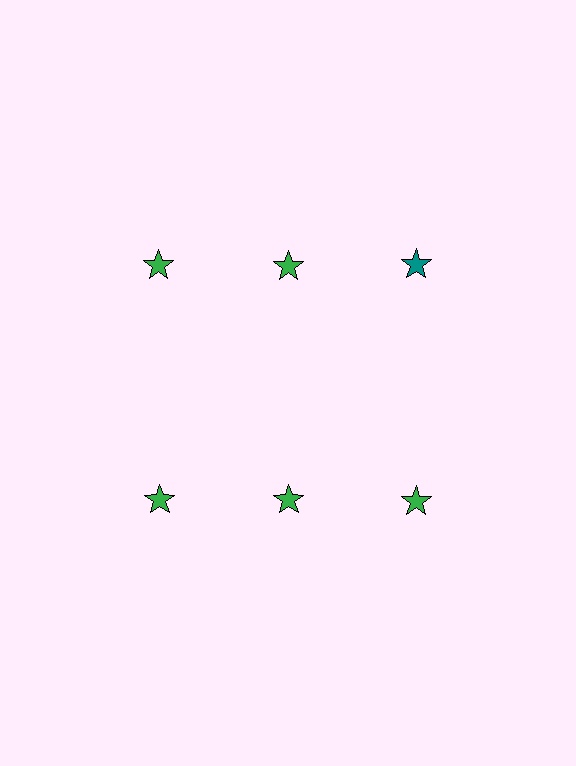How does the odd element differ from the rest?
It has a different color: teal instead of green.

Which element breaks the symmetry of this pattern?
The teal star in the top row, center column breaks the symmetry. All other shapes are green stars.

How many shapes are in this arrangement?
There are 6 shapes arranged in a grid pattern.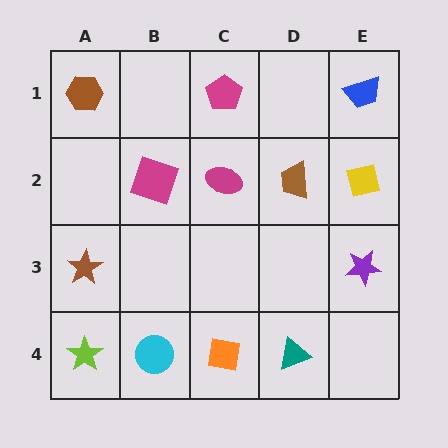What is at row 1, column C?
A magenta pentagon.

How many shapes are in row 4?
4 shapes.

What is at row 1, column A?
A brown hexagon.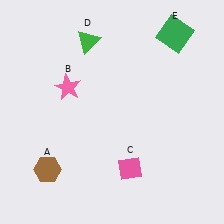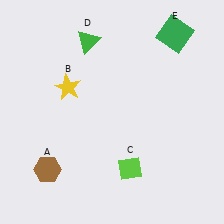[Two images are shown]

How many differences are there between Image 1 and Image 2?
There are 2 differences between the two images.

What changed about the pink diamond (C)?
In Image 1, C is pink. In Image 2, it changed to lime.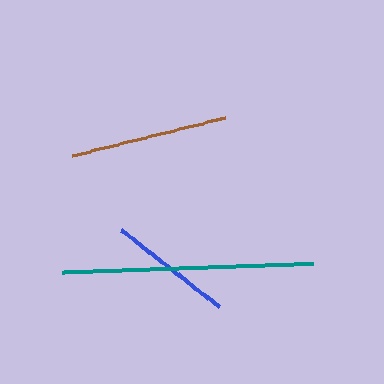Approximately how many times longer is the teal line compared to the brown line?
The teal line is approximately 1.6 times the length of the brown line.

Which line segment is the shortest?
The blue line is the shortest at approximately 125 pixels.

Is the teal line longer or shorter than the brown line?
The teal line is longer than the brown line.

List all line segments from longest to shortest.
From longest to shortest: teal, brown, blue.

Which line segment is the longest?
The teal line is the longest at approximately 251 pixels.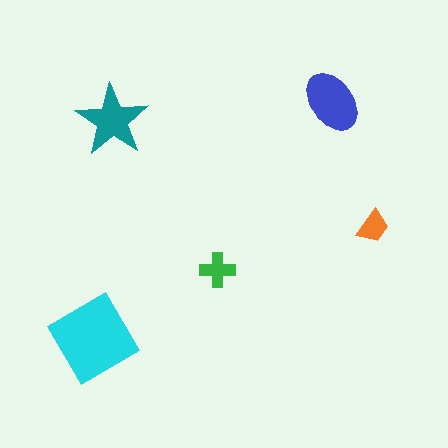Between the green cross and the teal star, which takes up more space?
The teal star.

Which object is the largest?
The cyan diamond.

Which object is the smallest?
The orange trapezoid.